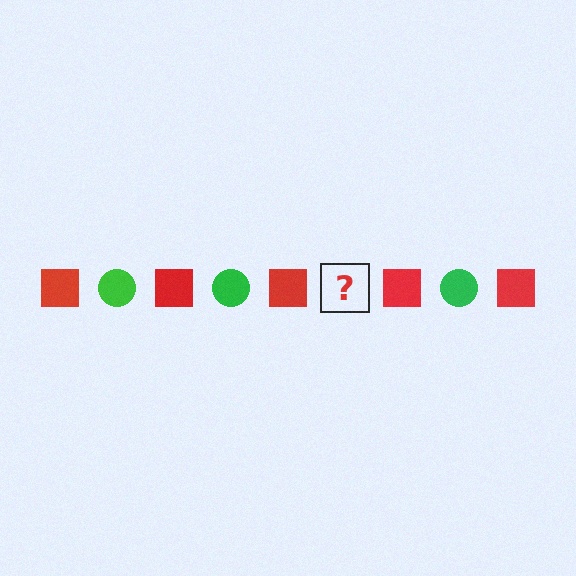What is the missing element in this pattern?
The missing element is a green circle.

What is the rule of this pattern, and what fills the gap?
The rule is that the pattern alternates between red square and green circle. The gap should be filled with a green circle.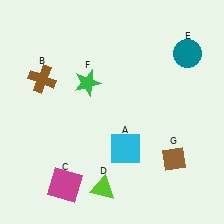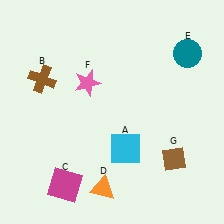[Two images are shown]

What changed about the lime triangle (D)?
In Image 1, D is lime. In Image 2, it changed to orange.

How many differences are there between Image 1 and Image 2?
There are 2 differences between the two images.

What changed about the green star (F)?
In Image 1, F is green. In Image 2, it changed to pink.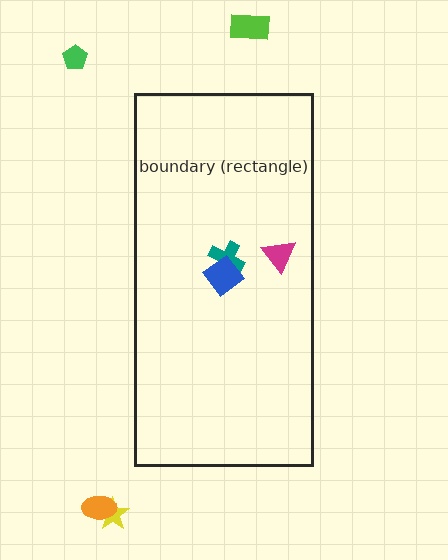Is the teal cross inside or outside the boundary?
Inside.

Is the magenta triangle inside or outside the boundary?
Inside.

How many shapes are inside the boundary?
3 inside, 4 outside.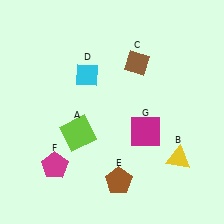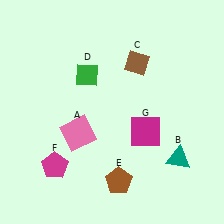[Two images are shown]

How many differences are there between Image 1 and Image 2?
There are 3 differences between the two images.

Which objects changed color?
A changed from lime to pink. B changed from yellow to teal. D changed from cyan to green.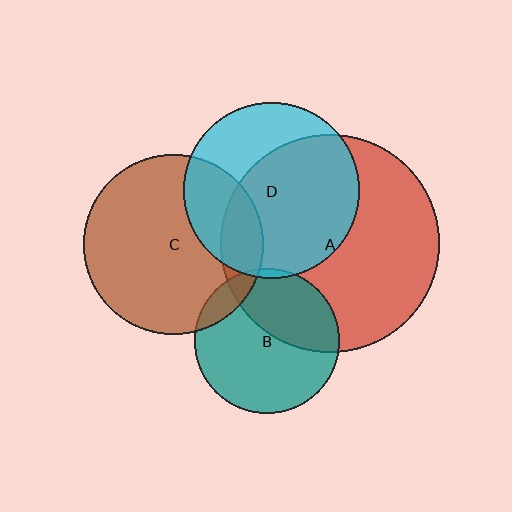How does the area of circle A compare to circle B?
Approximately 2.3 times.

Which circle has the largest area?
Circle A (red).